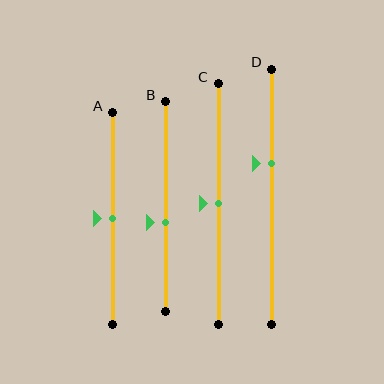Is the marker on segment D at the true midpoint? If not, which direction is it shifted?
No, the marker on segment D is shifted upward by about 13% of the segment length.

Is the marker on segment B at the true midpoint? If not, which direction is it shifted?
No, the marker on segment B is shifted downward by about 8% of the segment length.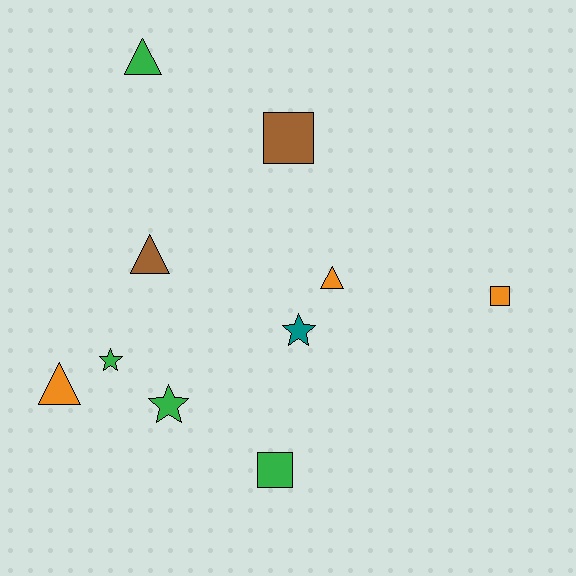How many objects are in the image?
There are 10 objects.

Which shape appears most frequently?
Triangle, with 4 objects.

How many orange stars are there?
There are no orange stars.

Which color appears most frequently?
Green, with 4 objects.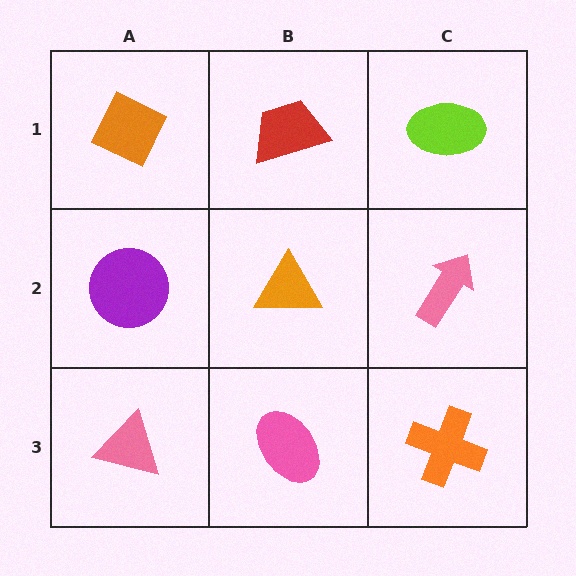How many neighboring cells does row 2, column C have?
3.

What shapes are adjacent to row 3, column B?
An orange triangle (row 2, column B), a pink triangle (row 3, column A), an orange cross (row 3, column C).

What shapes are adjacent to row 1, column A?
A purple circle (row 2, column A), a red trapezoid (row 1, column B).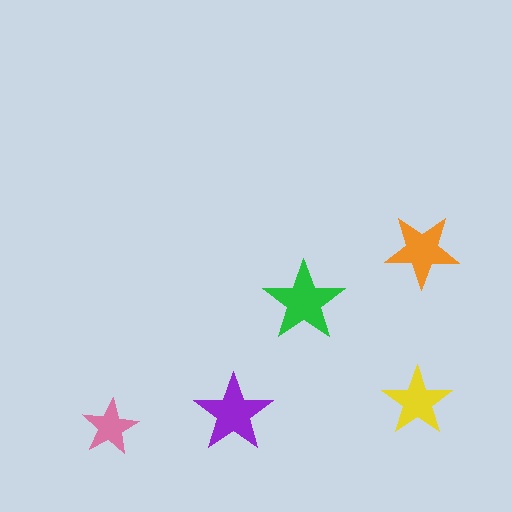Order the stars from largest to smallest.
the green one, the purple one, the orange one, the yellow one, the pink one.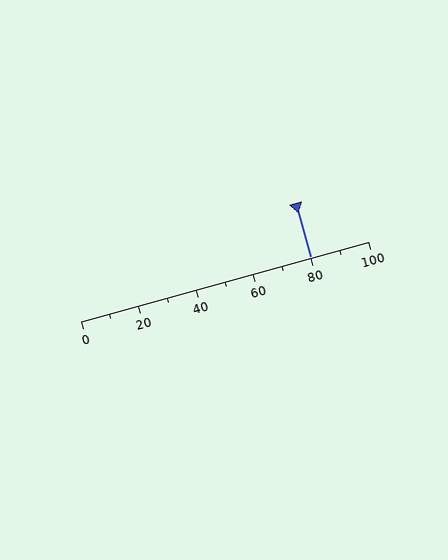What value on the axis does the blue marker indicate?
The marker indicates approximately 80.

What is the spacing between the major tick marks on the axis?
The major ticks are spaced 20 apart.